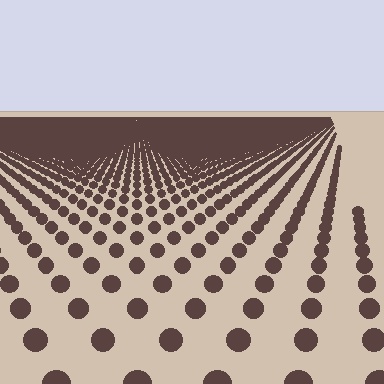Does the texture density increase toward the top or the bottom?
Density increases toward the top.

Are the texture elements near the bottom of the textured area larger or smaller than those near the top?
Larger. Near the bottom, elements are closer to the viewer and appear at a bigger on-screen size.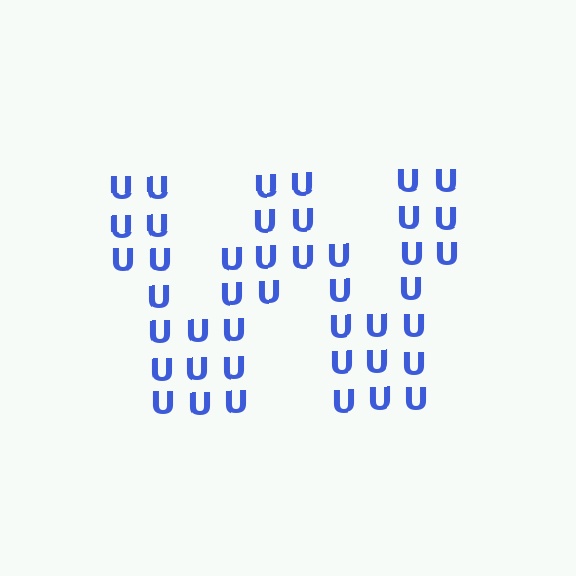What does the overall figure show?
The overall figure shows the letter W.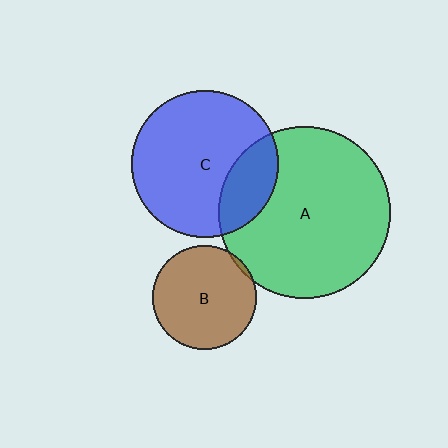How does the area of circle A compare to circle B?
Approximately 2.7 times.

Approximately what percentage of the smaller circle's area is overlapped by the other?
Approximately 5%.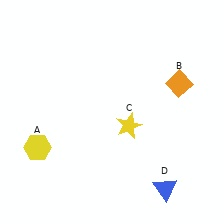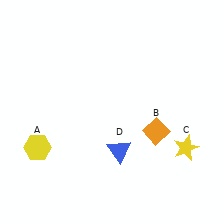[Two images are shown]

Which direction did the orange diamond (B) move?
The orange diamond (B) moved down.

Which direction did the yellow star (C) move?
The yellow star (C) moved right.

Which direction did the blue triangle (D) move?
The blue triangle (D) moved left.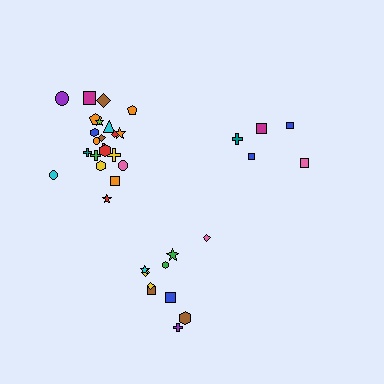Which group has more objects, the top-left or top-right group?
The top-left group.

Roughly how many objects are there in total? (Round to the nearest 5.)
Roughly 35 objects in total.